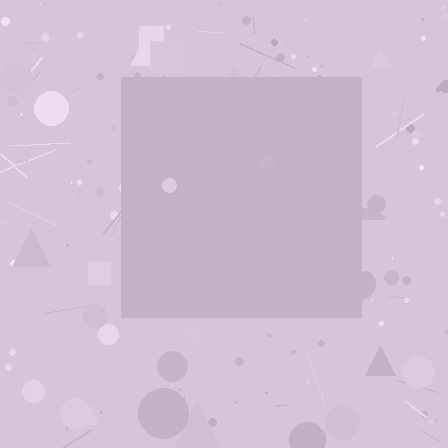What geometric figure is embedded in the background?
A square is embedded in the background.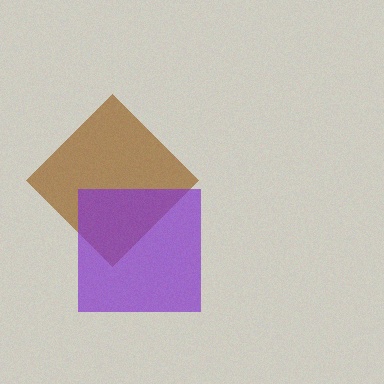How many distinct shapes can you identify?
There are 2 distinct shapes: a brown diamond, a purple square.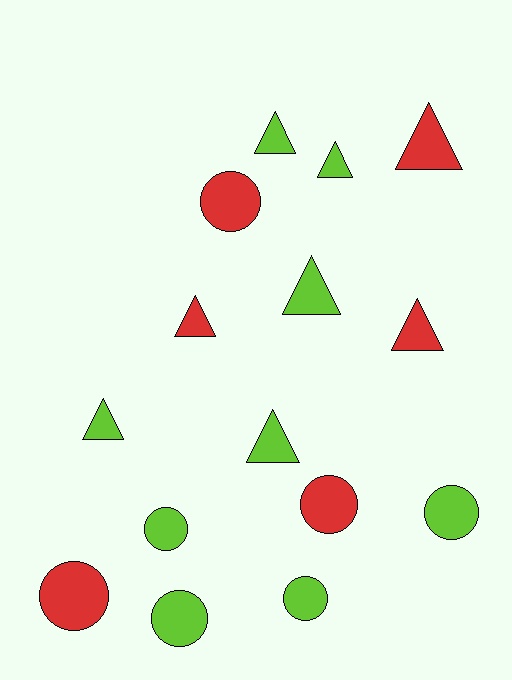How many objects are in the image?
There are 15 objects.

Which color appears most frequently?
Lime, with 9 objects.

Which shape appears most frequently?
Triangle, with 8 objects.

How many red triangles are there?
There are 3 red triangles.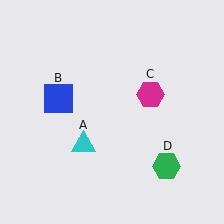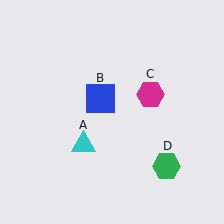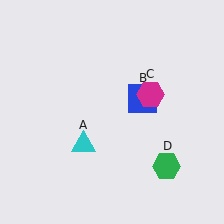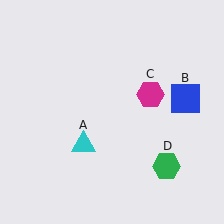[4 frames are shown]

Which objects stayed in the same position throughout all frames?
Cyan triangle (object A) and magenta hexagon (object C) and green hexagon (object D) remained stationary.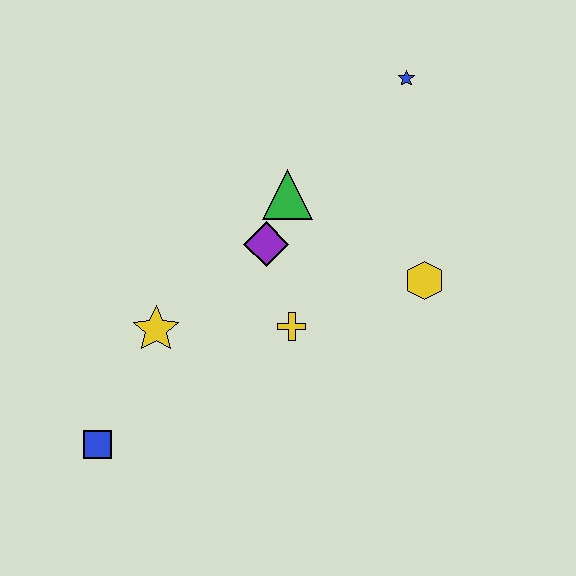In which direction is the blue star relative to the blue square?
The blue star is above the blue square.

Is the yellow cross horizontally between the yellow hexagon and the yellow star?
Yes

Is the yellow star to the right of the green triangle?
No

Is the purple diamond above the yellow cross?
Yes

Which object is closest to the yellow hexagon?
The yellow cross is closest to the yellow hexagon.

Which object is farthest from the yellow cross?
The blue star is farthest from the yellow cross.